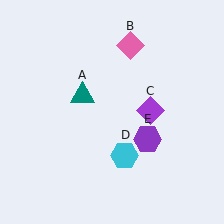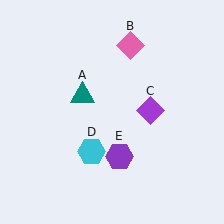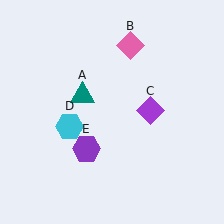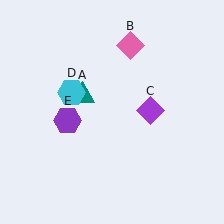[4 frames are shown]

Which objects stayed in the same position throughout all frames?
Teal triangle (object A) and pink diamond (object B) and purple diamond (object C) remained stationary.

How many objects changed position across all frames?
2 objects changed position: cyan hexagon (object D), purple hexagon (object E).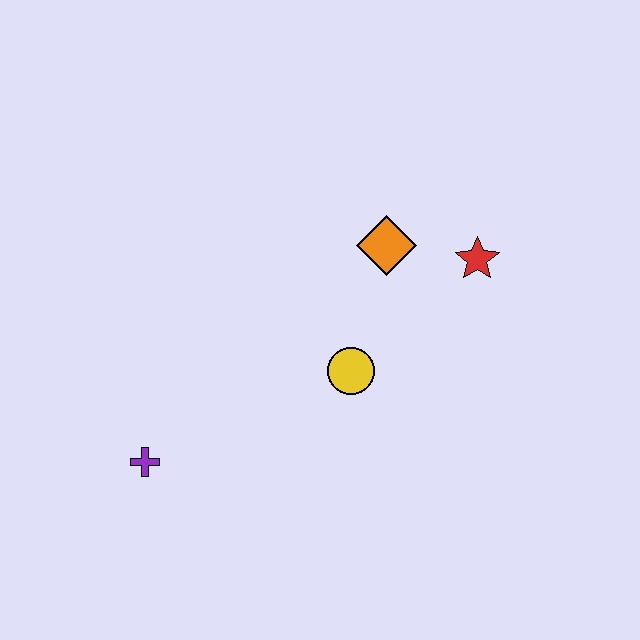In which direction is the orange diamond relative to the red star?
The orange diamond is to the left of the red star.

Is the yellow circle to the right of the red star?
No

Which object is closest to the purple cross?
The yellow circle is closest to the purple cross.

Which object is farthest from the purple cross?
The red star is farthest from the purple cross.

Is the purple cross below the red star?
Yes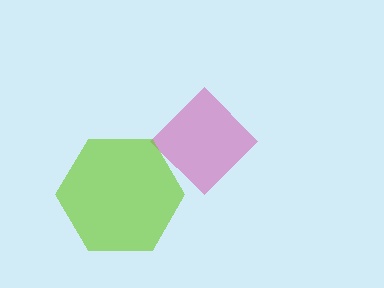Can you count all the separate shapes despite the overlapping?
Yes, there are 2 separate shapes.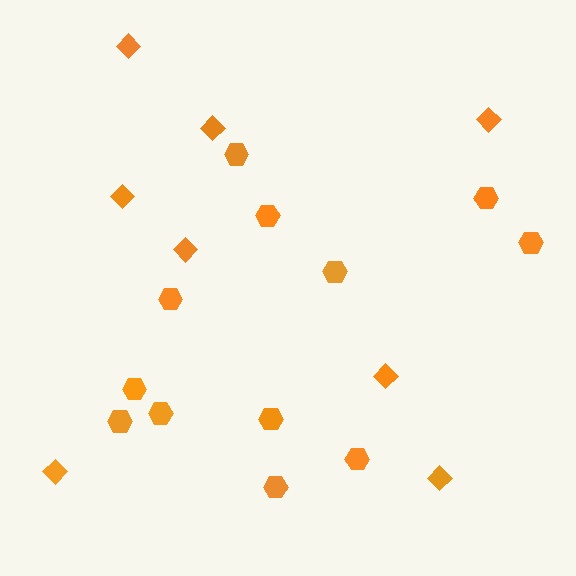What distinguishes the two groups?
There are 2 groups: one group of diamonds (8) and one group of hexagons (12).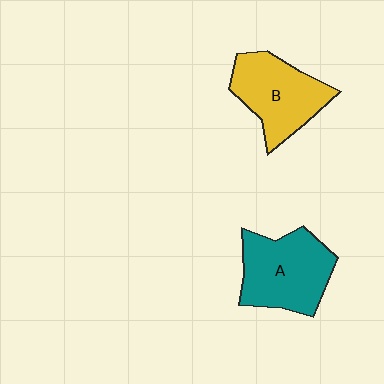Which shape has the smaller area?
Shape B (yellow).